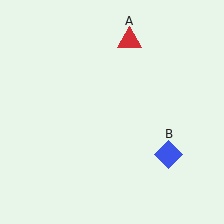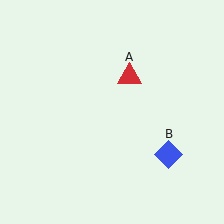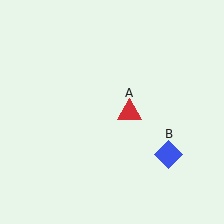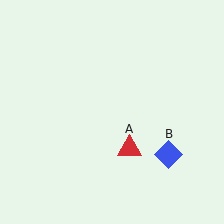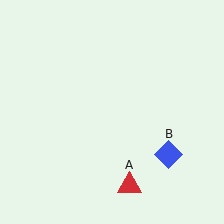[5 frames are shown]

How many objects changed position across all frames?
1 object changed position: red triangle (object A).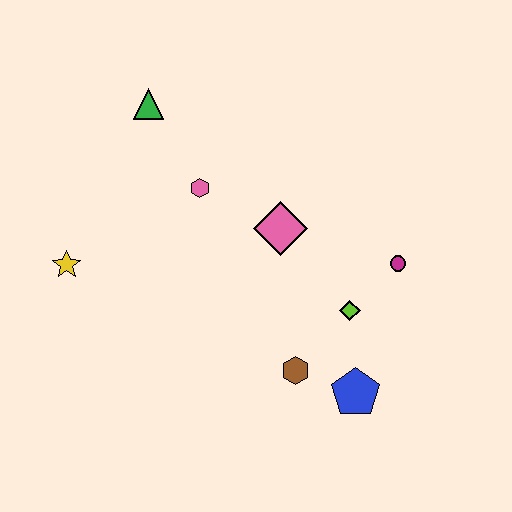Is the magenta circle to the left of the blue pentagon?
No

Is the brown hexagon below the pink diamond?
Yes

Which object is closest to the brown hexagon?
The blue pentagon is closest to the brown hexagon.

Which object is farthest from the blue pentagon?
The green triangle is farthest from the blue pentagon.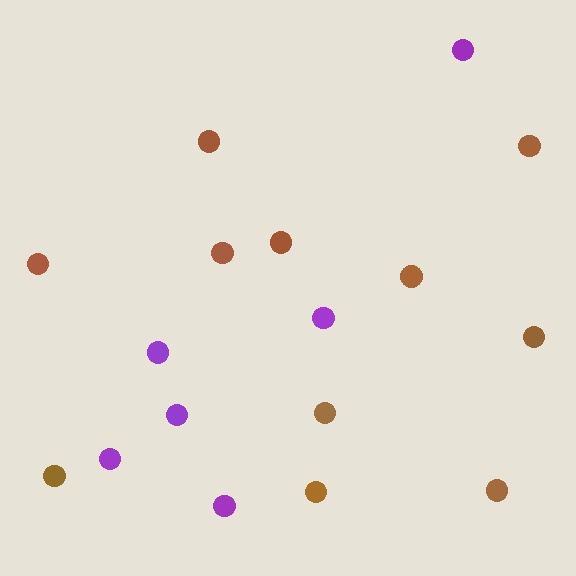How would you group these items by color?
There are 2 groups: one group of purple circles (6) and one group of brown circles (11).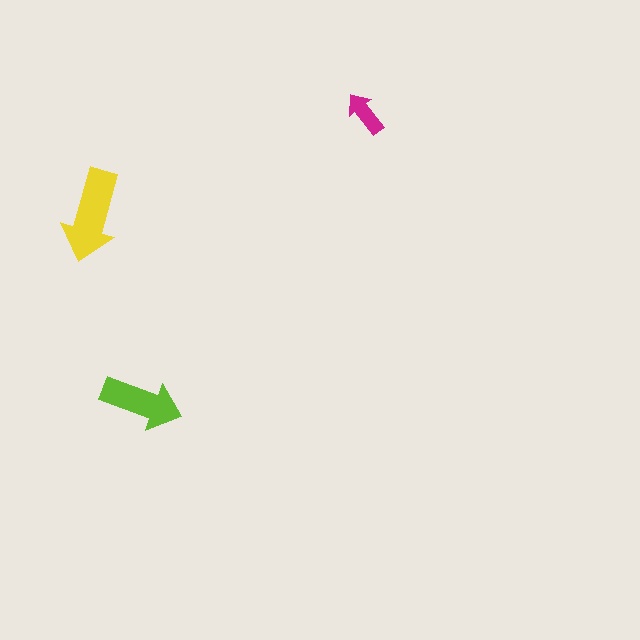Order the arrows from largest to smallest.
the yellow one, the lime one, the magenta one.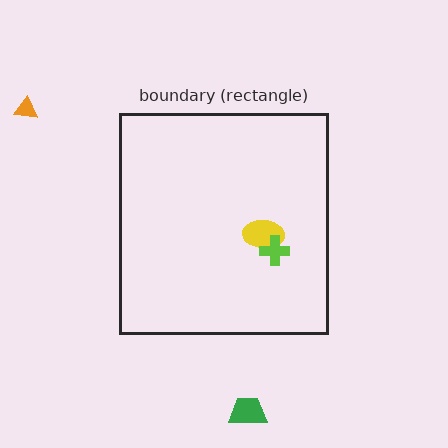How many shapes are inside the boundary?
2 inside, 2 outside.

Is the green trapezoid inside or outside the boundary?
Outside.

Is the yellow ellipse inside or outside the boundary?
Inside.